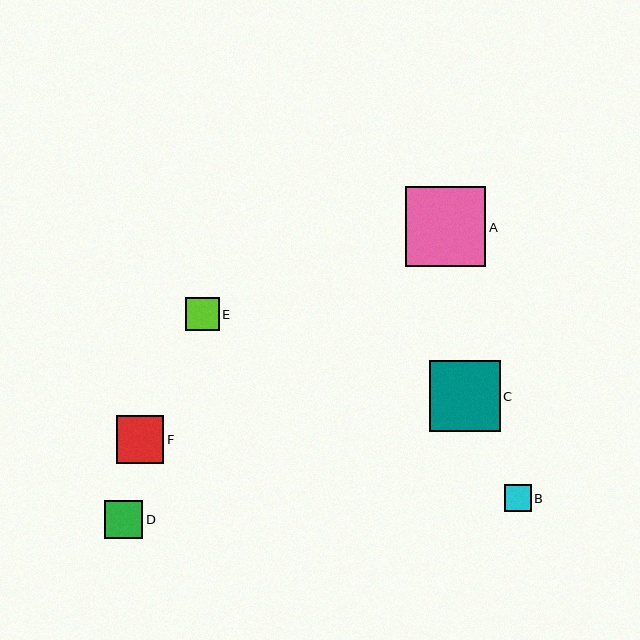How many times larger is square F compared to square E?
Square F is approximately 1.4 times the size of square E.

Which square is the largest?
Square A is the largest with a size of approximately 80 pixels.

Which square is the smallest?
Square B is the smallest with a size of approximately 27 pixels.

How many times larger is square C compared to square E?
Square C is approximately 2.1 times the size of square E.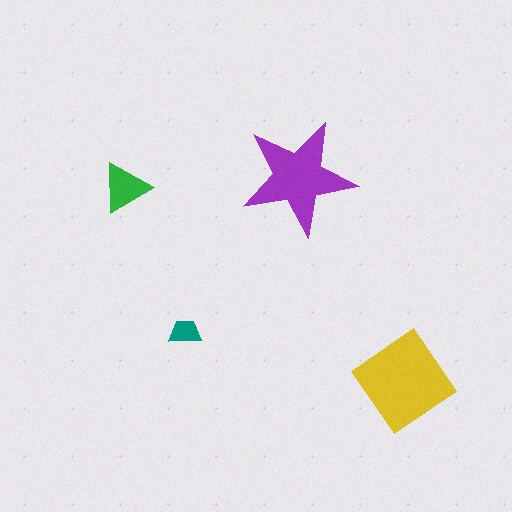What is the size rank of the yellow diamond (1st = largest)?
1st.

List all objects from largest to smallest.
The yellow diamond, the purple star, the green triangle, the teal trapezoid.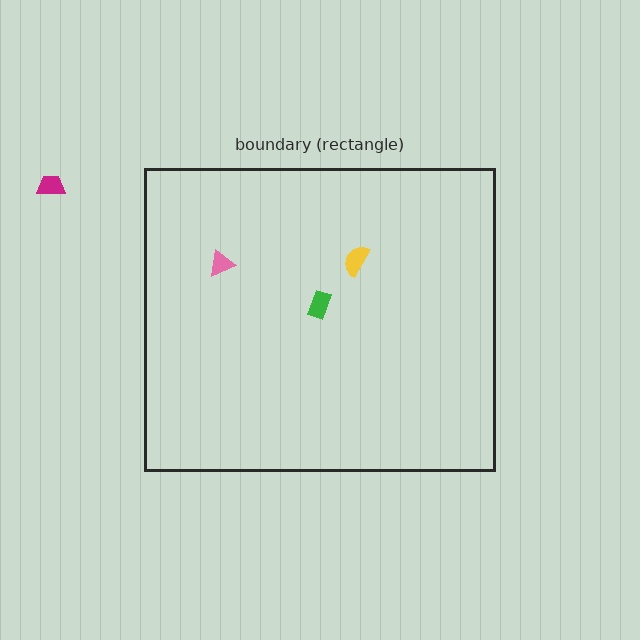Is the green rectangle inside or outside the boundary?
Inside.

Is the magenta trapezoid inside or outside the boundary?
Outside.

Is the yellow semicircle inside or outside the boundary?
Inside.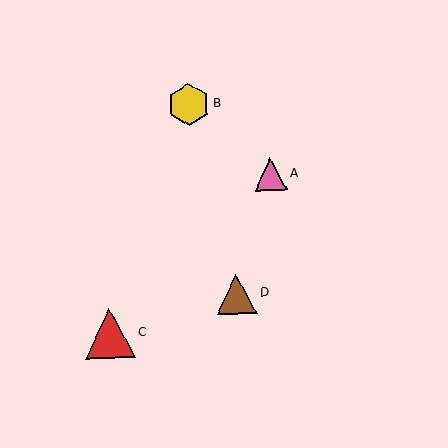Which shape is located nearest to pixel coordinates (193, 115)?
The yellow hexagon (labeled B) at (189, 105) is nearest to that location.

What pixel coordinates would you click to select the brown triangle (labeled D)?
Click at (236, 294) to select the brown triangle D.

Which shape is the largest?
The red triangle (labeled C) is the largest.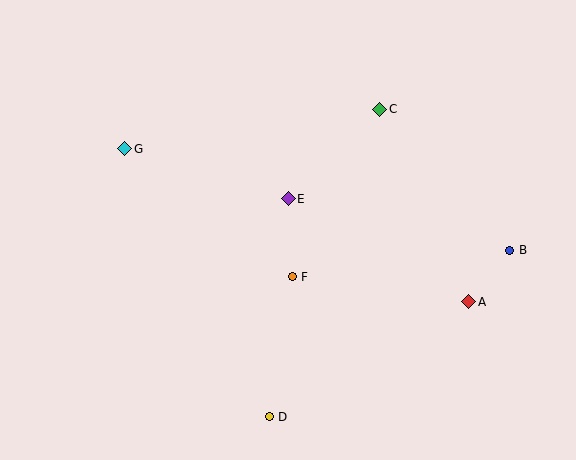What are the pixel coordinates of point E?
Point E is at (288, 199).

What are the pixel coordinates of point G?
Point G is at (125, 149).